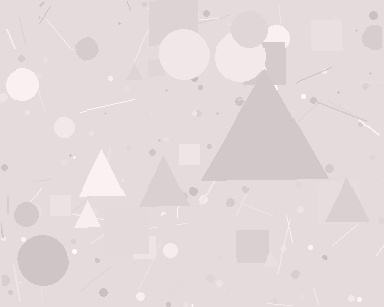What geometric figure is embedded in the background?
A triangle is embedded in the background.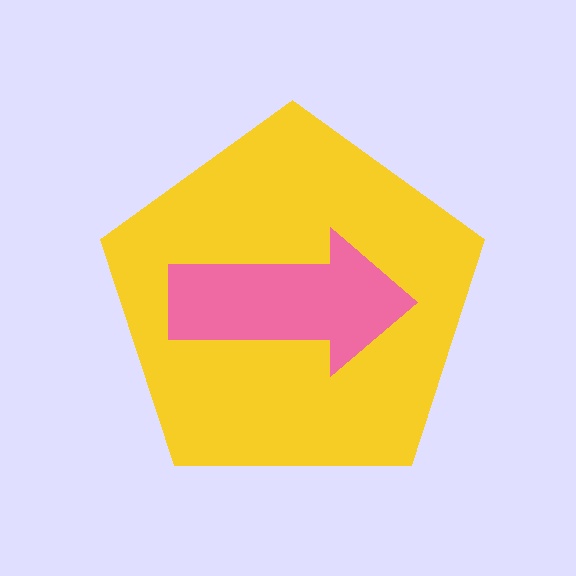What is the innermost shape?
The pink arrow.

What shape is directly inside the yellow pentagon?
The pink arrow.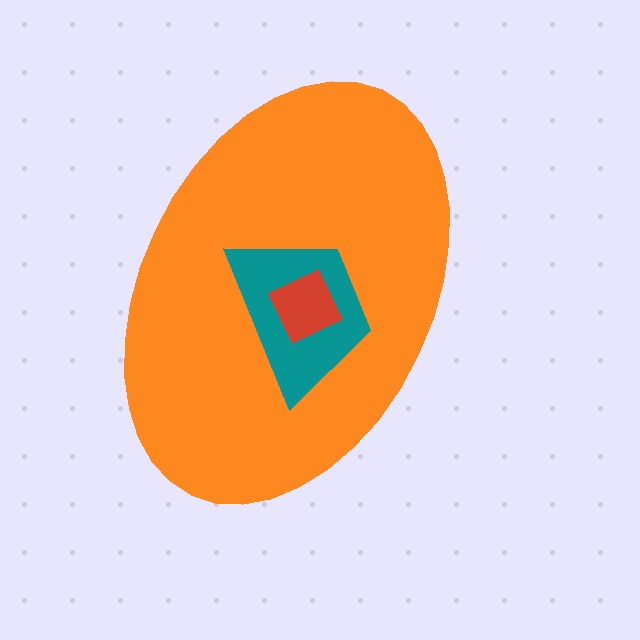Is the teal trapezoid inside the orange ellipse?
Yes.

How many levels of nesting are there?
3.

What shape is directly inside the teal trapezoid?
The red diamond.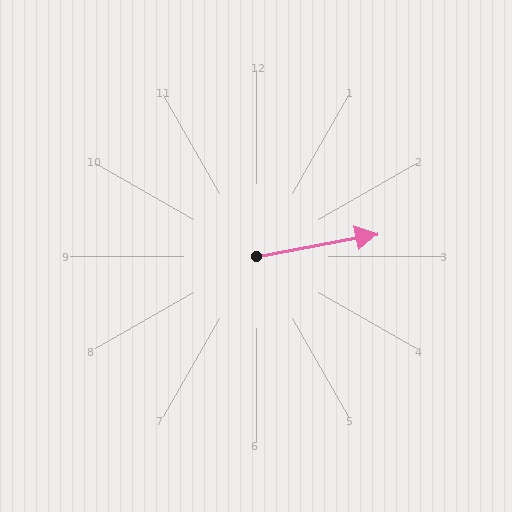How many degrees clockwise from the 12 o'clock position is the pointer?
Approximately 79 degrees.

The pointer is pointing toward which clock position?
Roughly 3 o'clock.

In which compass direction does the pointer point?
East.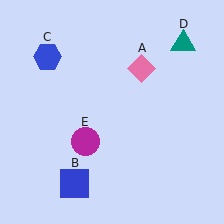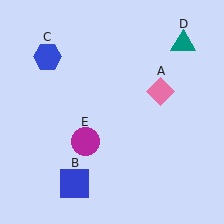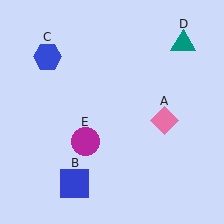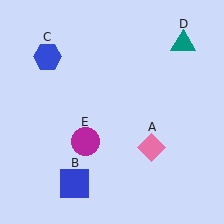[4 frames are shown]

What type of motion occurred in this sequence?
The pink diamond (object A) rotated clockwise around the center of the scene.